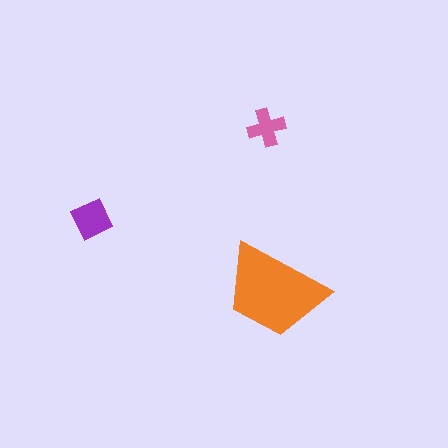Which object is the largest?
The orange trapezoid.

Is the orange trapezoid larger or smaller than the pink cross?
Larger.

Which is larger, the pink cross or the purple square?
The purple square.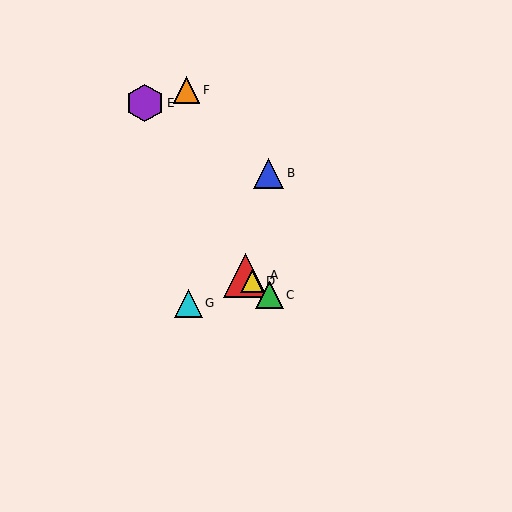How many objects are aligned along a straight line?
3 objects (A, C, D) are aligned along a straight line.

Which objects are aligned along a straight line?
Objects A, C, D are aligned along a straight line.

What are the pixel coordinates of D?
Object D is at (252, 281).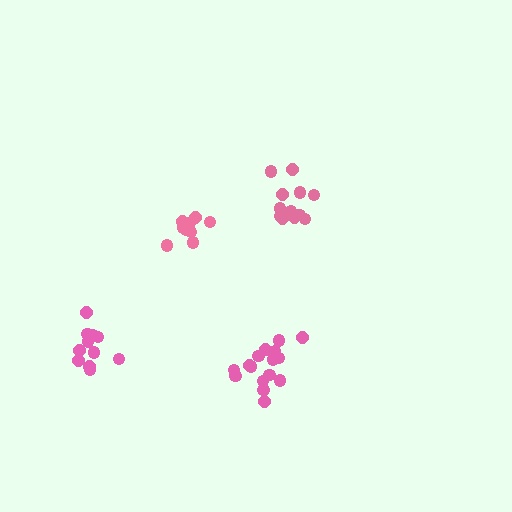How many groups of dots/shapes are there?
There are 4 groups.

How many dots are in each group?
Group 1: 12 dots, Group 2: 12 dots, Group 3: 11 dots, Group 4: 16 dots (51 total).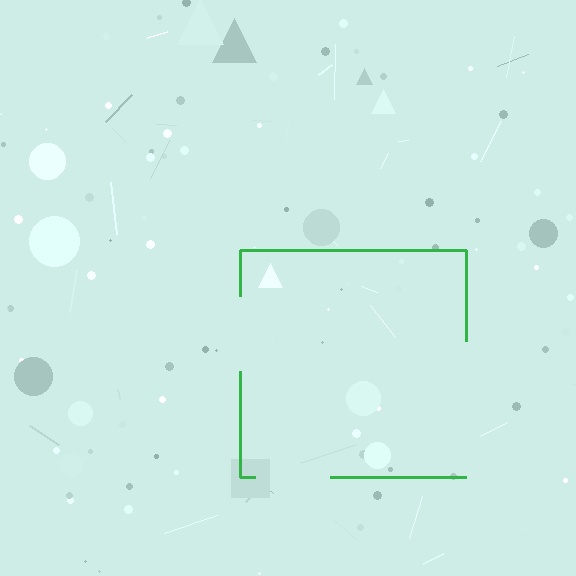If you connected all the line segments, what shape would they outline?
They would outline a square.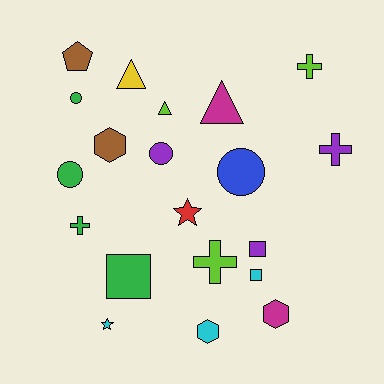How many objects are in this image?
There are 20 objects.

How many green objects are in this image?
There are 4 green objects.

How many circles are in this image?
There are 4 circles.